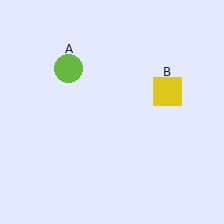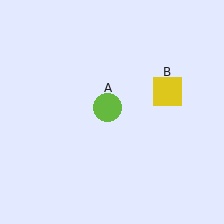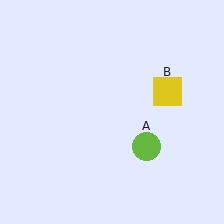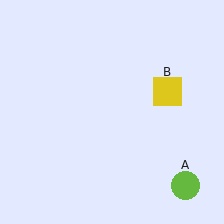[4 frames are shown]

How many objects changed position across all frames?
1 object changed position: lime circle (object A).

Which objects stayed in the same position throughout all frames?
Yellow square (object B) remained stationary.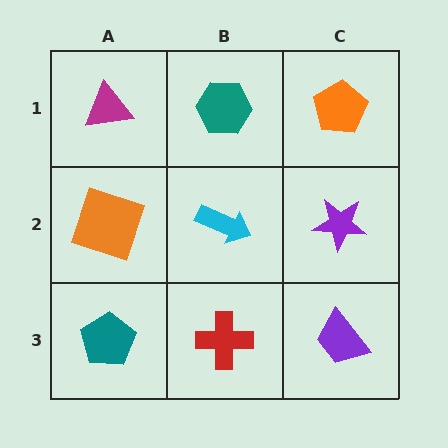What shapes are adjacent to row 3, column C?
A purple star (row 2, column C), a red cross (row 3, column B).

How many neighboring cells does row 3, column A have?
2.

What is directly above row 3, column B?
A cyan arrow.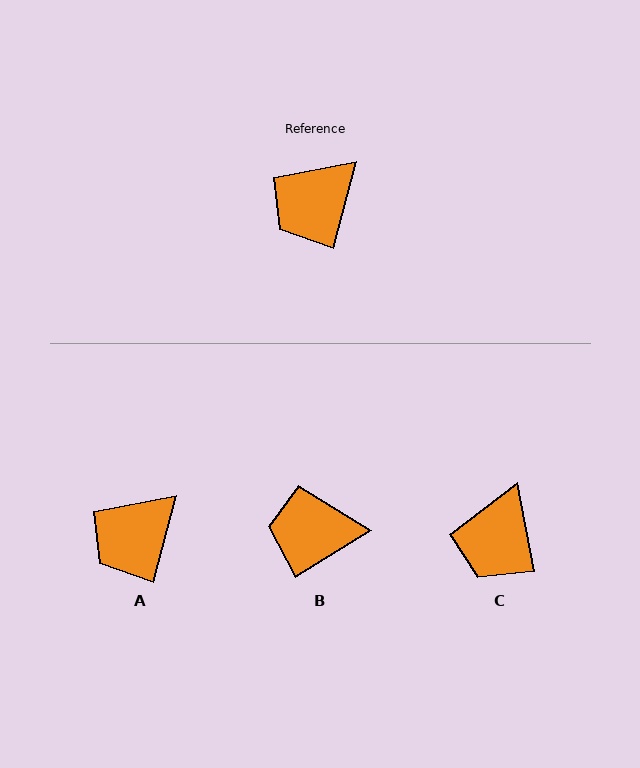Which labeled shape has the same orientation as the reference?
A.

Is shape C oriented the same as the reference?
No, it is off by about 26 degrees.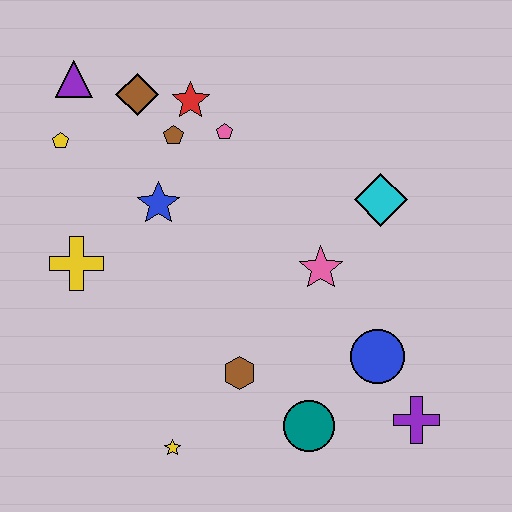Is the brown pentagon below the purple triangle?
Yes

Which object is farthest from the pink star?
The purple triangle is farthest from the pink star.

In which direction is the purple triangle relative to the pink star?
The purple triangle is to the left of the pink star.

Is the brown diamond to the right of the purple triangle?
Yes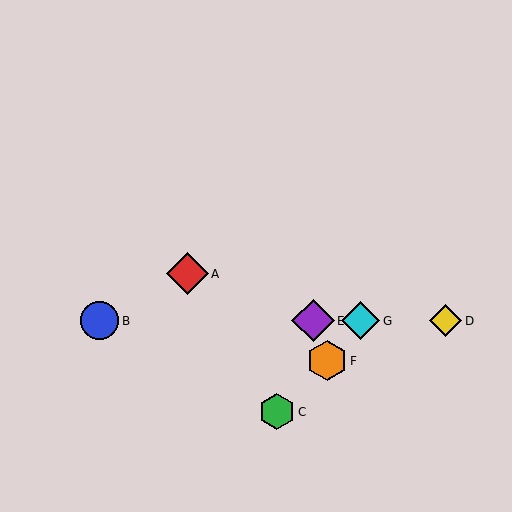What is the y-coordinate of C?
Object C is at y≈412.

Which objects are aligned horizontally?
Objects B, D, E, G are aligned horizontally.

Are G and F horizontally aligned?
No, G is at y≈321 and F is at y≈361.